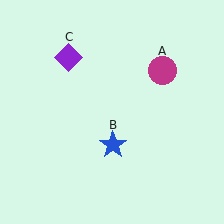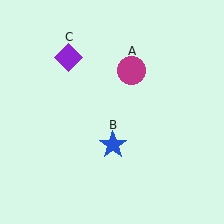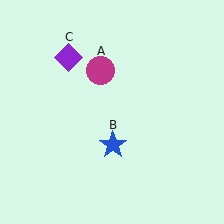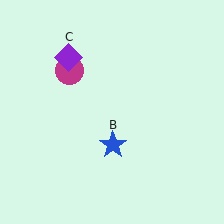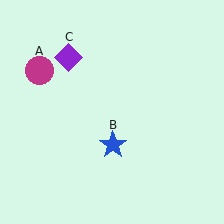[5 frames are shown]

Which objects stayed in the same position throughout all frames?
Blue star (object B) and purple diamond (object C) remained stationary.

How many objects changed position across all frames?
1 object changed position: magenta circle (object A).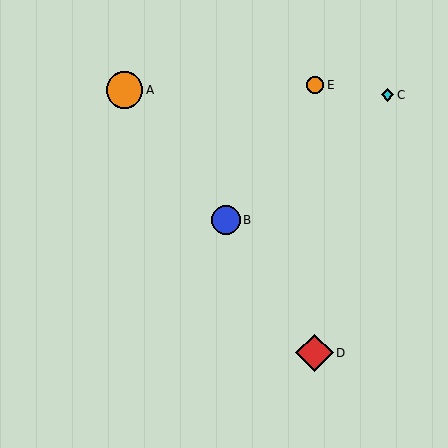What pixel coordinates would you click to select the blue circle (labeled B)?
Click at (226, 220) to select the blue circle B.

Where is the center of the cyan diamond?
The center of the cyan diamond is at (388, 95).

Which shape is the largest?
The red diamond (labeled D) is the largest.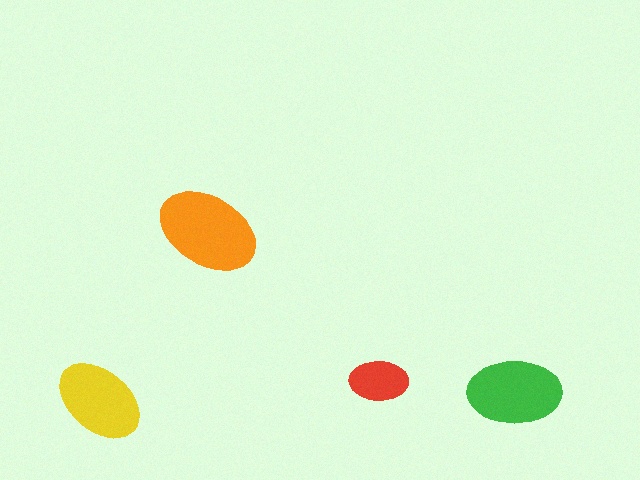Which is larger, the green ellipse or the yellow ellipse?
The green one.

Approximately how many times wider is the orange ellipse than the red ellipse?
About 1.5 times wider.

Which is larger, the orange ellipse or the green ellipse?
The orange one.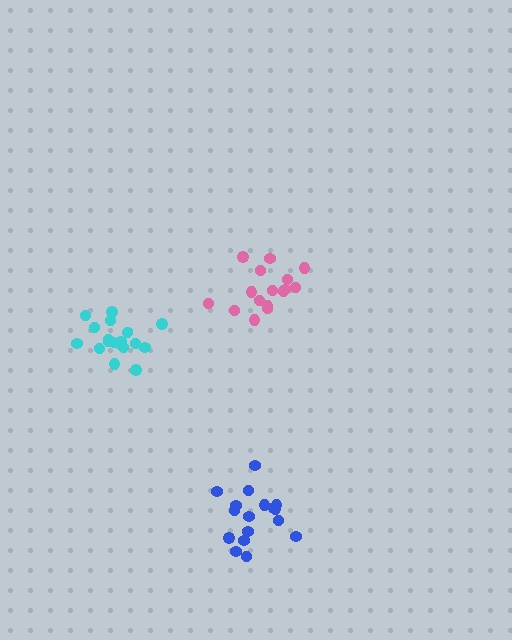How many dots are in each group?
Group 1: 18 dots, Group 2: 16 dots, Group 3: 17 dots (51 total).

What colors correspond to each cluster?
The clusters are colored: cyan, pink, blue.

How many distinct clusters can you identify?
There are 3 distinct clusters.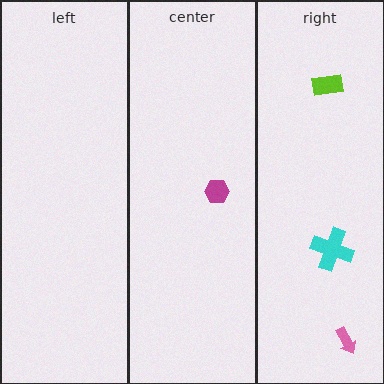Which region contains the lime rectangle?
The right region.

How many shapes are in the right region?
3.